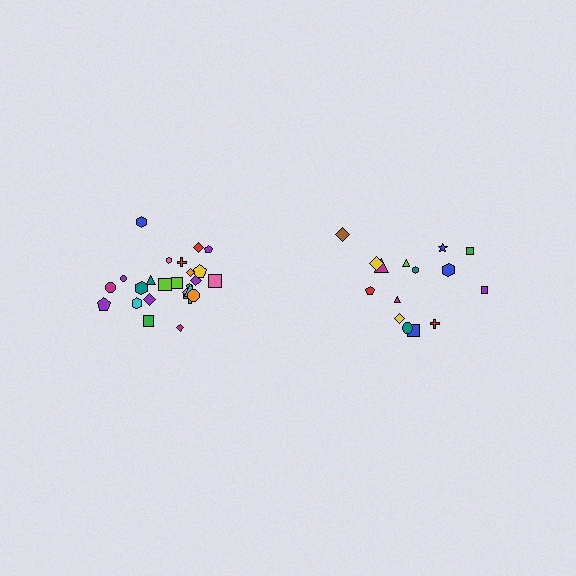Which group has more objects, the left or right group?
The left group.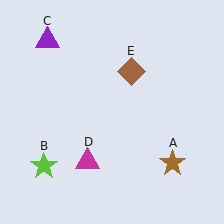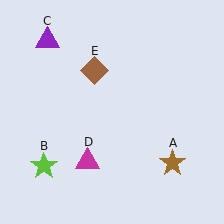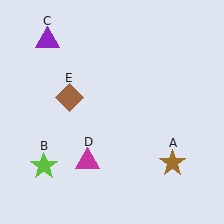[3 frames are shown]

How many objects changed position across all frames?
1 object changed position: brown diamond (object E).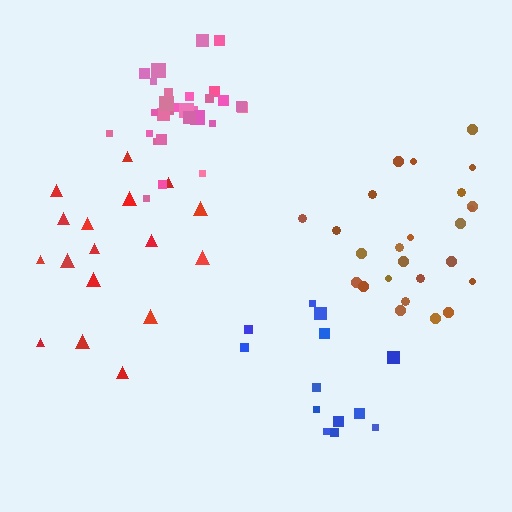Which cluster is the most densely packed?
Pink.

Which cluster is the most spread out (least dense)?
Red.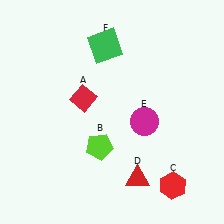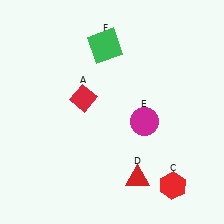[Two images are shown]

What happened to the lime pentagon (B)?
The lime pentagon (B) was removed in Image 2. It was in the bottom-left area of Image 1.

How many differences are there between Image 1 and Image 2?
There is 1 difference between the two images.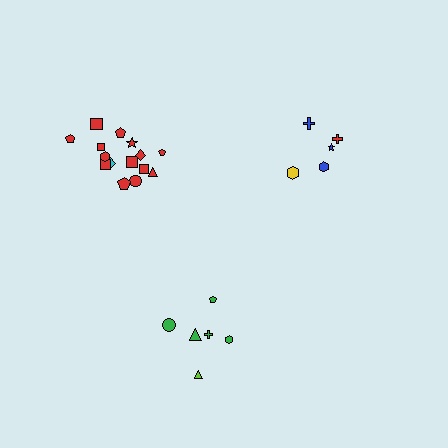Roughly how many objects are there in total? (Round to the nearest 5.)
Roughly 25 objects in total.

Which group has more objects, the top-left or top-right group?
The top-left group.